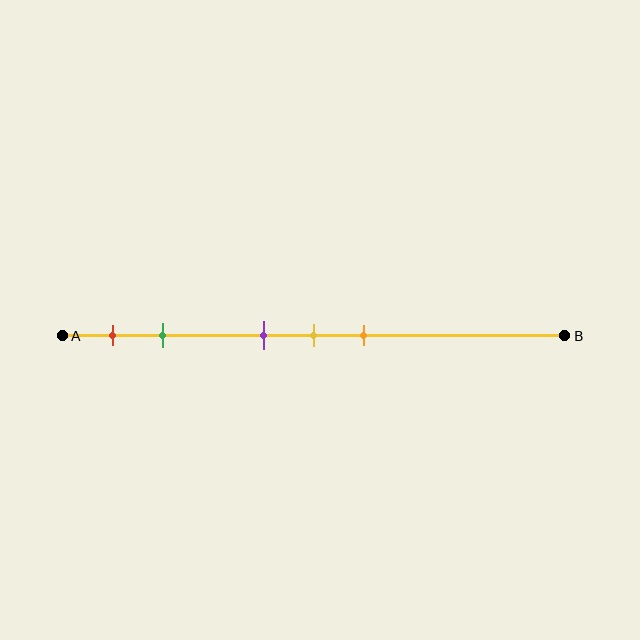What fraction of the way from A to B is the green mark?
The green mark is approximately 20% (0.2) of the way from A to B.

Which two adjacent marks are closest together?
The purple and yellow marks are the closest adjacent pair.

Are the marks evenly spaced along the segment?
No, the marks are not evenly spaced.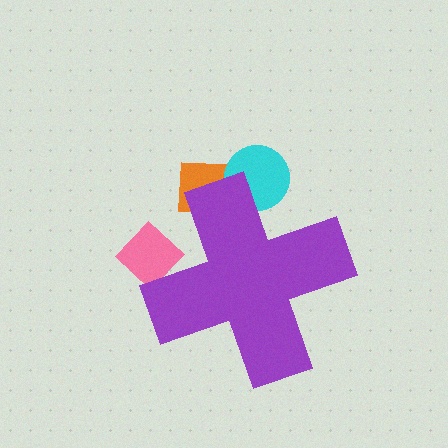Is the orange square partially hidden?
Yes, the orange square is partially hidden behind the purple cross.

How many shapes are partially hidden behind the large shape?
3 shapes are partially hidden.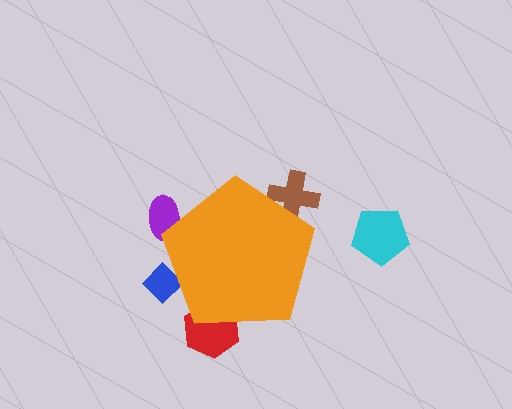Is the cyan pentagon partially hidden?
No, the cyan pentagon is fully visible.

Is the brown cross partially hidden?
Yes, the brown cross is partially hidden behind the orange pentagon.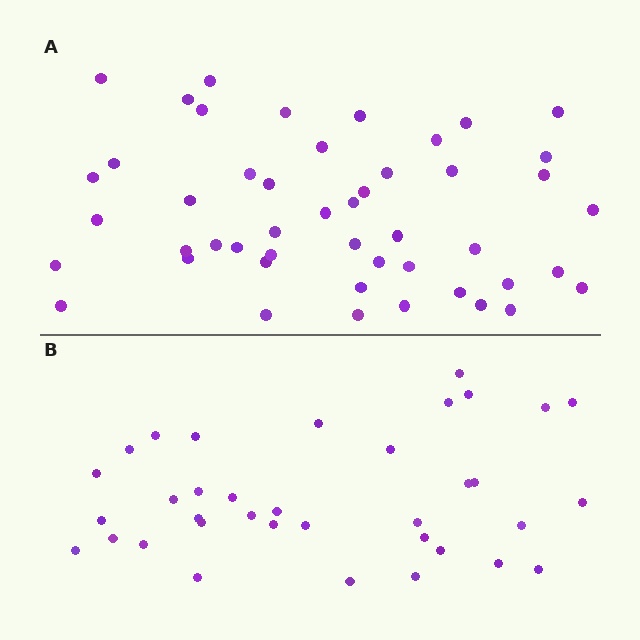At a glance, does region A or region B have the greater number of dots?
Region A (the top region) has more dots.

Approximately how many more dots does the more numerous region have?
Region A has roughly 12 or so more dots than region B.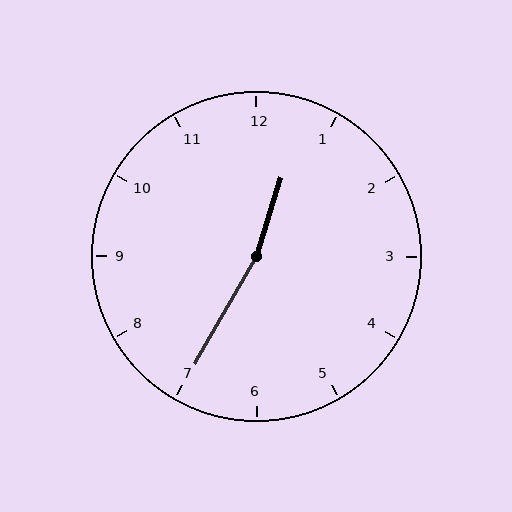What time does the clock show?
12:35.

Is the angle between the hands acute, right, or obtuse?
It is obtuse.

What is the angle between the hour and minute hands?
Approximately 168 degrees.